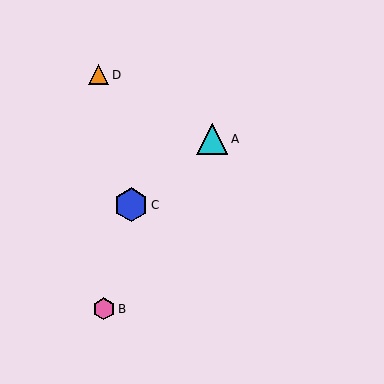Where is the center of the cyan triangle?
The center of the cyan triangle is at (212, 139).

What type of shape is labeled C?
Shape C is a blue hexagon.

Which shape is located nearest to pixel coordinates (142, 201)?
The blue hexagon (labeled C) at (131, 205) is nearest to that location.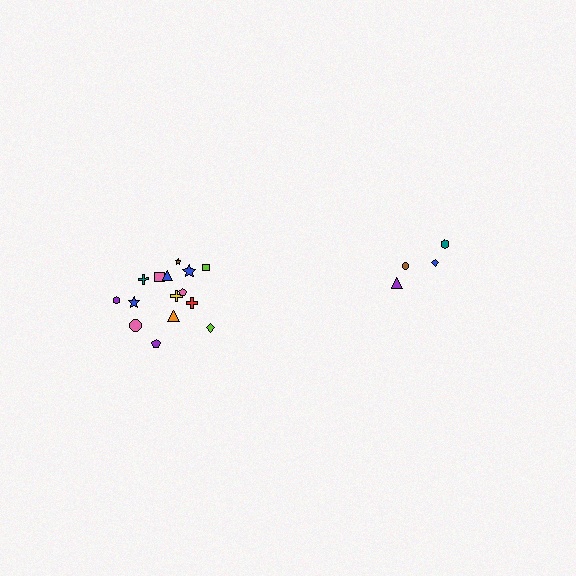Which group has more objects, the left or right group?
The left group.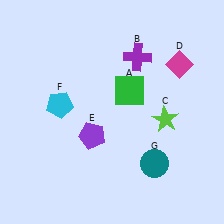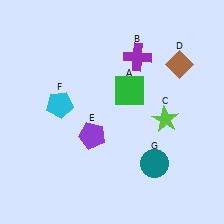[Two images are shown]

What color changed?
The diamond (D) changed from magenta in Image 1 to brown in Image 2.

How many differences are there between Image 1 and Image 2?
There is 1 difference between the two images.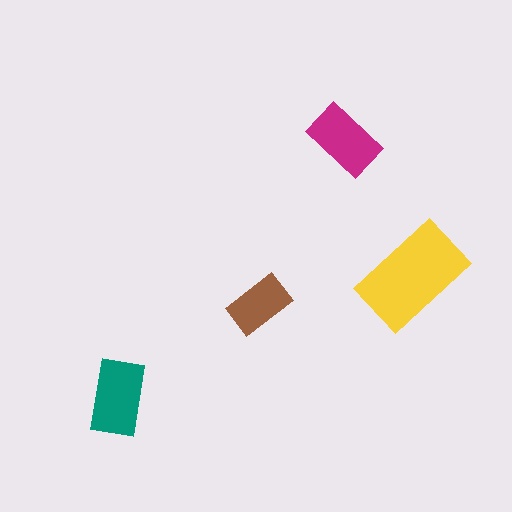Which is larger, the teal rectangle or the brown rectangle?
The teal one.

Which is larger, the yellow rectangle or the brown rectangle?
The yellow one.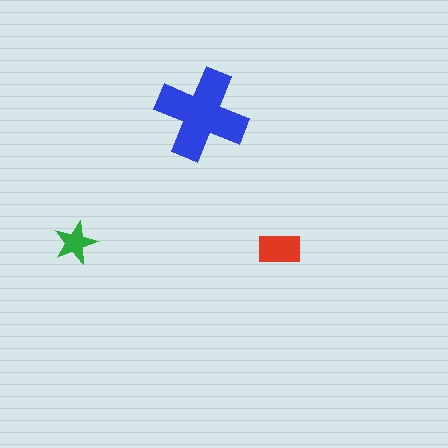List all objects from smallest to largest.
The green star, the red rectangle, the blue cross.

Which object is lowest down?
The red rectangle is bottommost.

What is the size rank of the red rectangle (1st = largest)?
2nd.